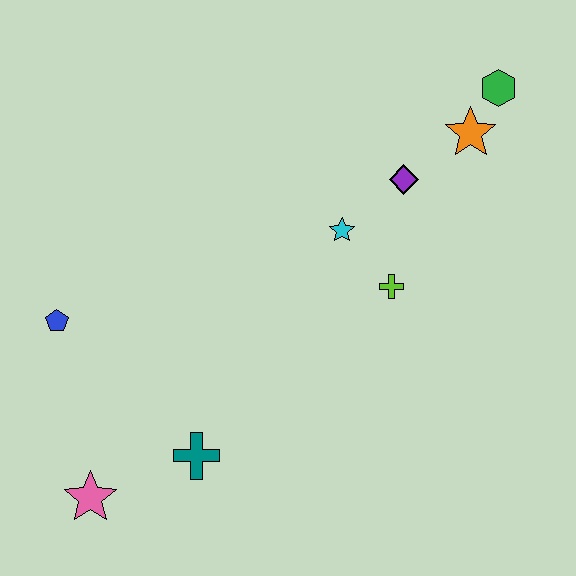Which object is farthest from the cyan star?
The pink star is farthest from the cyan star.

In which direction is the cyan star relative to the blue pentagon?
The cyan star is to the right of the blue pentagon.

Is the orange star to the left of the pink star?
No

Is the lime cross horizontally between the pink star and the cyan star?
No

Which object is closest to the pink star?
The teal cross is closest to the pink star.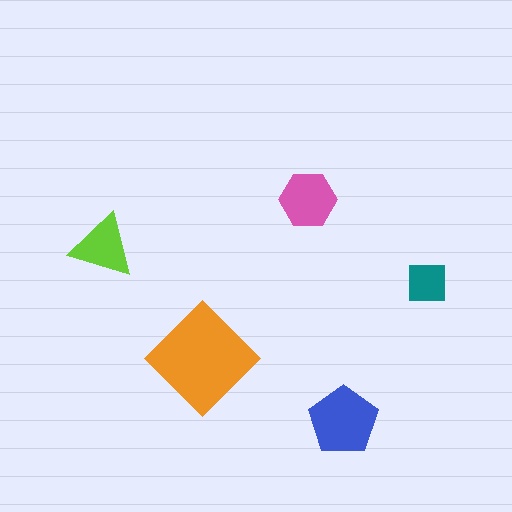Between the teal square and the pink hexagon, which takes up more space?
The pink hexagon.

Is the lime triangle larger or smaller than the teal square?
Larger.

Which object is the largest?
The orange diamond.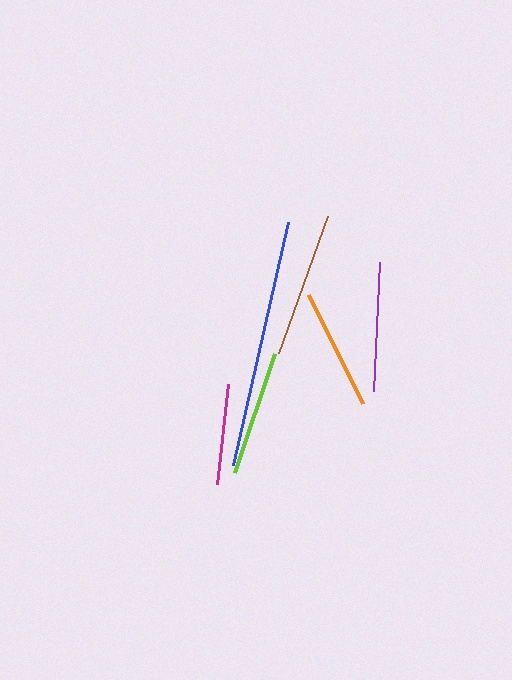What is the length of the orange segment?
The orange segment is approximately 122 pixels long.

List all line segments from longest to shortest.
From longest to shortest: blue, brown, purple, lime, orange, magenta.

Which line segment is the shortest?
The magenta line is the shortest at approximately 101 pixels.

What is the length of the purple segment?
The purple segment is approximately 129 pixels long.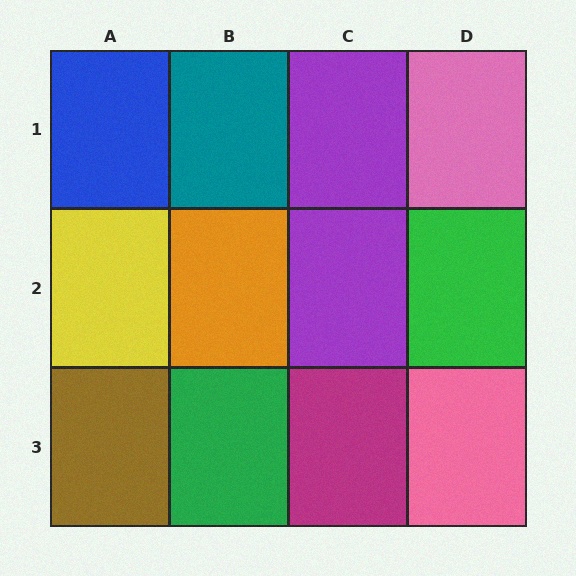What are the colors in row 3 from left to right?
Brown, green, magenta, pink.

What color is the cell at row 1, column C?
Purple.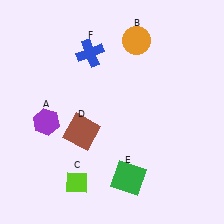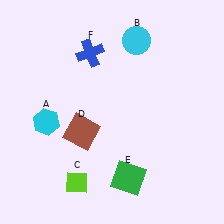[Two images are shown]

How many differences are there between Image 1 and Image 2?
There are 2 differences between the two images.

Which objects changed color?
A changed from purple to cyan. B changed from orange to cyan.